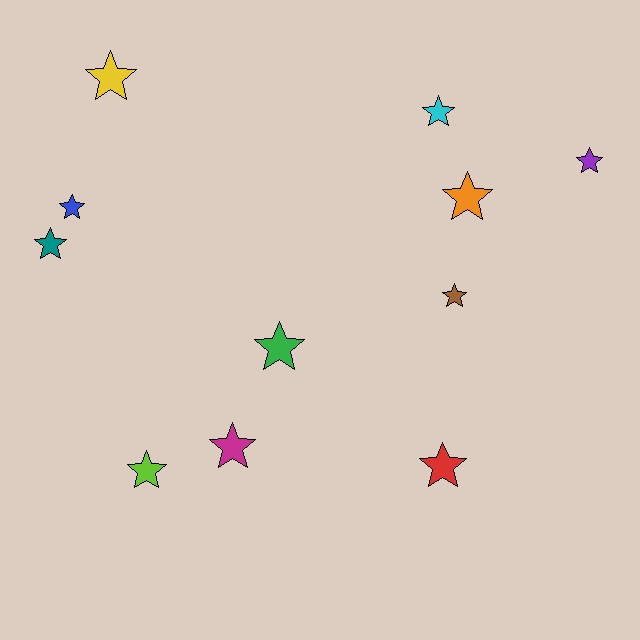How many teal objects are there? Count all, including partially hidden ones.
There is 1 teal object.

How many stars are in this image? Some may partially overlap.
There are 11 stars.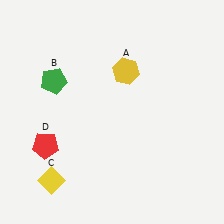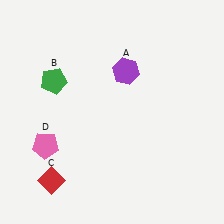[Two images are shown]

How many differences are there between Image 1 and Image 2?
There are 3 differences between the two images.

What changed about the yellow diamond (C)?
In Image 1, C is yellow. In Image 2, it changed to red.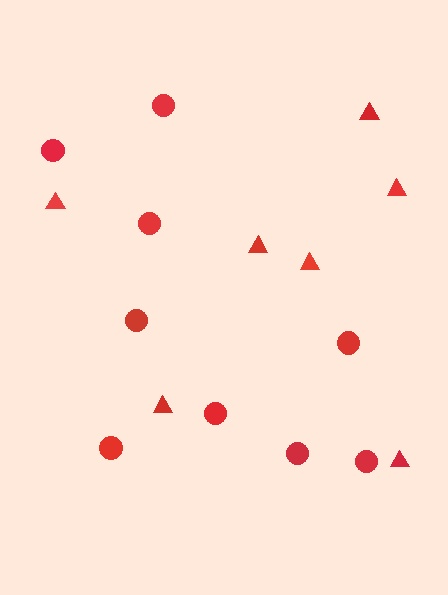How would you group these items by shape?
There are 2 groups: one group of circles (9) and one group of triangles (7).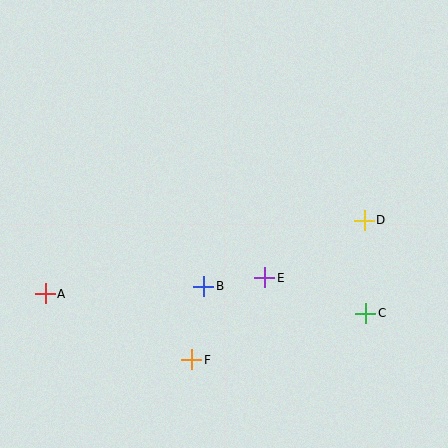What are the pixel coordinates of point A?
Point A is at (45, 294).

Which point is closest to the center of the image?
Point B at (204, 286) is closest to the center.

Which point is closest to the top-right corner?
Point D is closest to the top-right corner.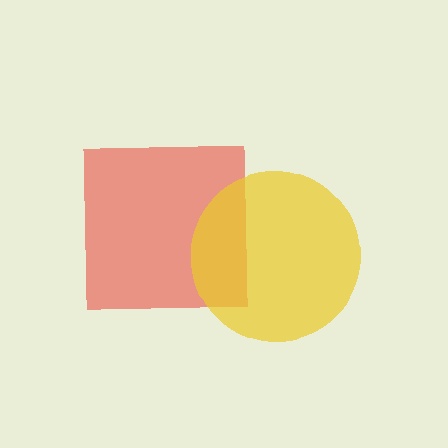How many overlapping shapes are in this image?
There are 2 overlapping shapes in the image.